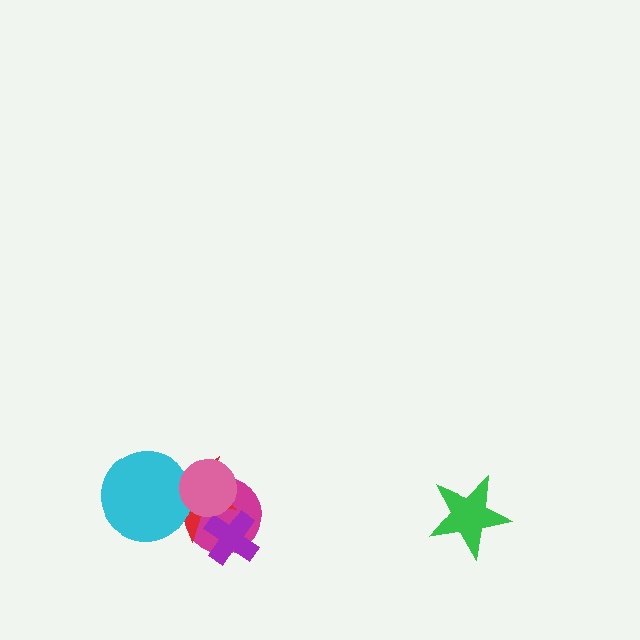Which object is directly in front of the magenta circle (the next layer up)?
The purple cross is directly in front of the magenta circle.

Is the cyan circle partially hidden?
Yes, it is partially covered by another shape.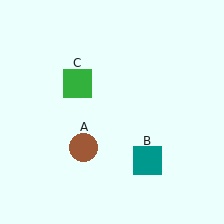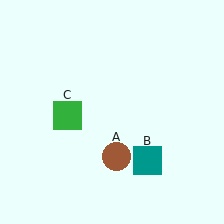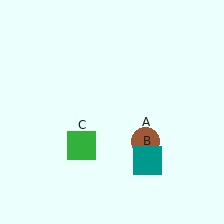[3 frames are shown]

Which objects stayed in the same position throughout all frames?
Teal square (object B) remained stationary.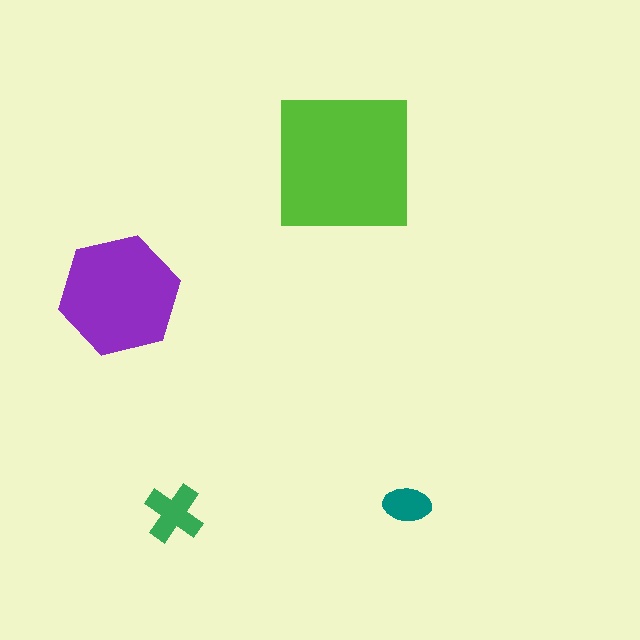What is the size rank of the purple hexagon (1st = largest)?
2nd.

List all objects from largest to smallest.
The lime square, the purple hexagon, the green cross, the teal ellipse.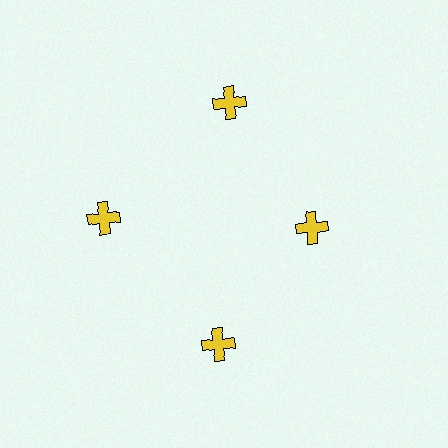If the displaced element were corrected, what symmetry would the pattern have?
It would have 4-fold rotational symmetry — the pattern would map onto itself every 90 degrees.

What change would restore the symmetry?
The symmetry would be restored by moving it outward, back onto the ring so that all 4 crosses sit at equal angles and equal distance from the center.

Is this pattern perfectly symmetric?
No. The 4 yellow crosses are arranged in a ring, but one element near the 3 o'clock position is pulled inward toward the center, breaking the 4-fold rotational symmetry.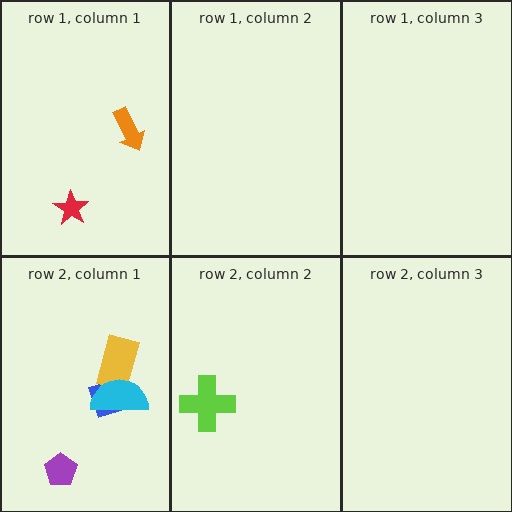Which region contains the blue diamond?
The row 2, column 1 region.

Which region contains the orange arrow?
The row 1, column 1 region.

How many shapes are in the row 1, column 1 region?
2.